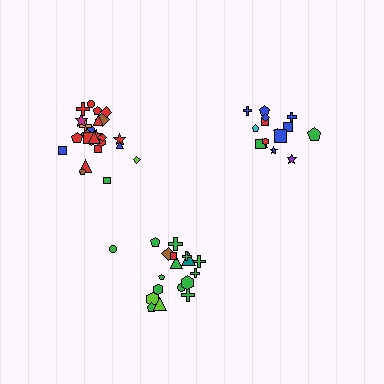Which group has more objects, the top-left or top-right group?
The top-left group.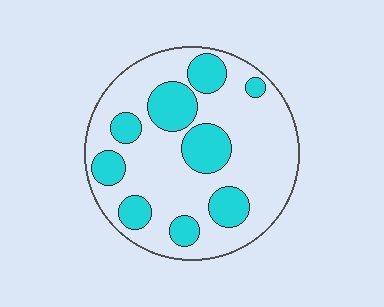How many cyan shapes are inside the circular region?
9.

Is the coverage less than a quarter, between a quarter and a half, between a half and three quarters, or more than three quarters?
Between a quarter and a half.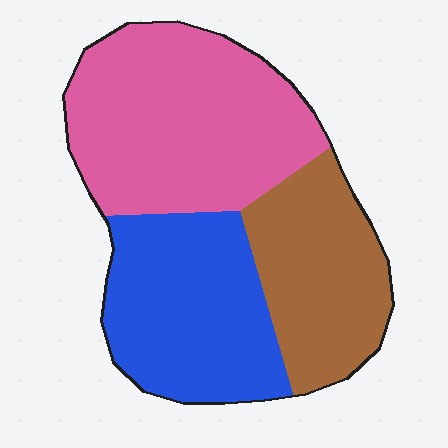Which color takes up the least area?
Brown, at roughly 25%.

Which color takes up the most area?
Pink, at roughly 40%.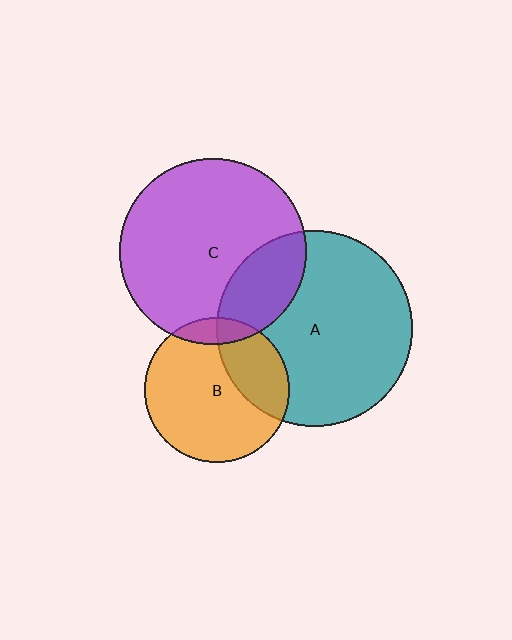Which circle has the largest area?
Circle A (teal).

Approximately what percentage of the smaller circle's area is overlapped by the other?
Approximately 30%.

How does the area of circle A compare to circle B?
Approximately 1.8 times.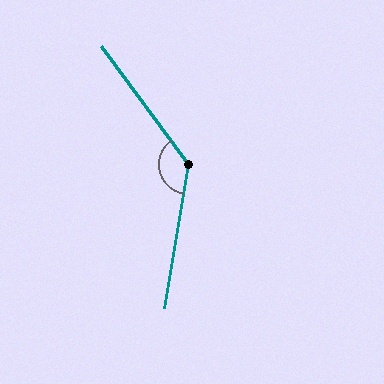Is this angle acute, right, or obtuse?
It is obtuse.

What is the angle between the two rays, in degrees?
Approximately 134 degrees.